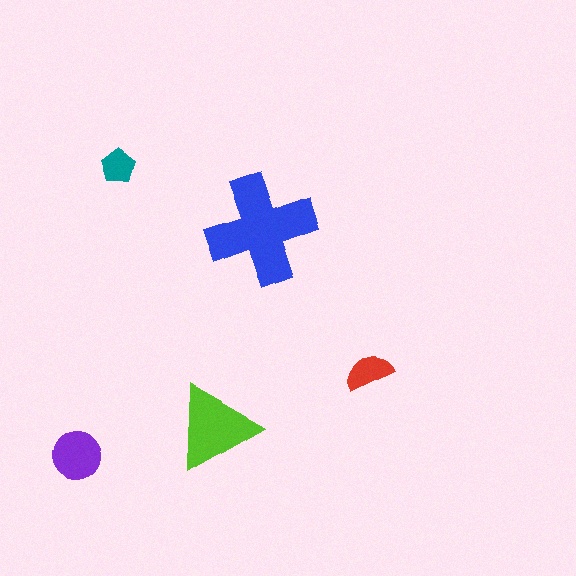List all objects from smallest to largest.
The teal pentagon, the red semicircle, the purple circle, the lime triangle, the blue cross.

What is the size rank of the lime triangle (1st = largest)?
2nd.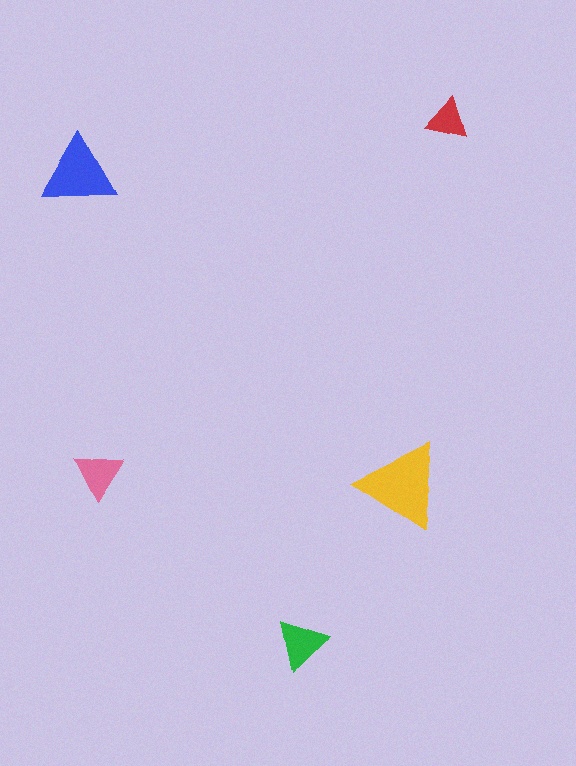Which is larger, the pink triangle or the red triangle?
The pink one.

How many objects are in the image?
There are 5 objects in the image.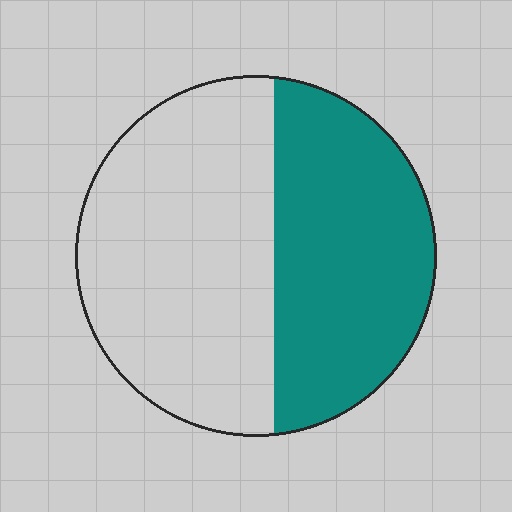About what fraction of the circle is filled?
About two fifths (2/5).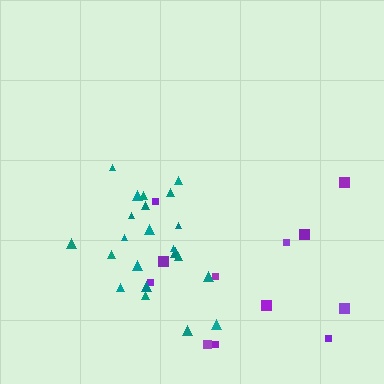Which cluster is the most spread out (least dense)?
Purple.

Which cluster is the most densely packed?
Teal.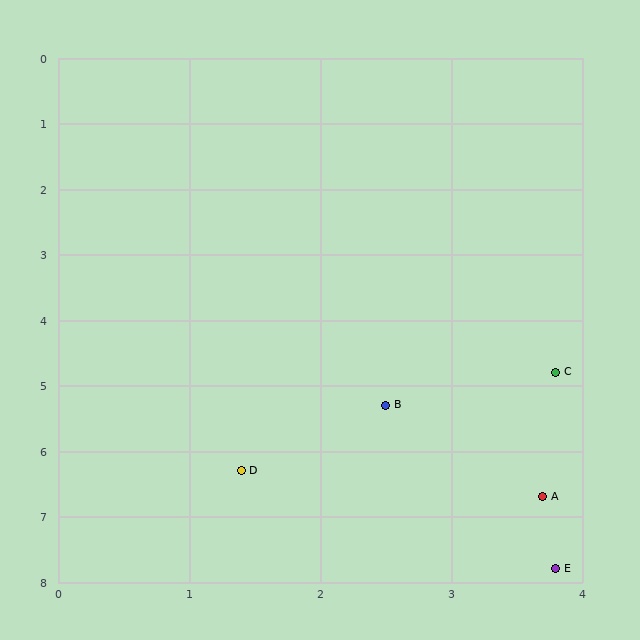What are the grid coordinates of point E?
Point E is at approximately (3.8, 7.8).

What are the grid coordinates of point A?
Point A is at approximately (3.7, 6.7).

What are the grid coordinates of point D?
Point D is at approximately (1.4, 6.3).